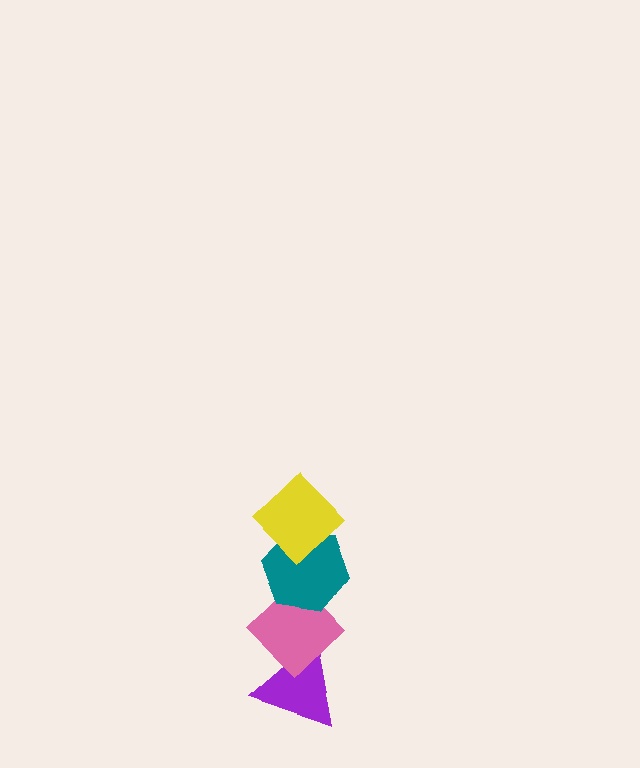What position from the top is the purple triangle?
The purple triangle is 4th from the top.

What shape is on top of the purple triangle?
The pink diamond is on top of the purple triangle.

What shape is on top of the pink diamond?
The teal hexagon is on top of the pink diamond.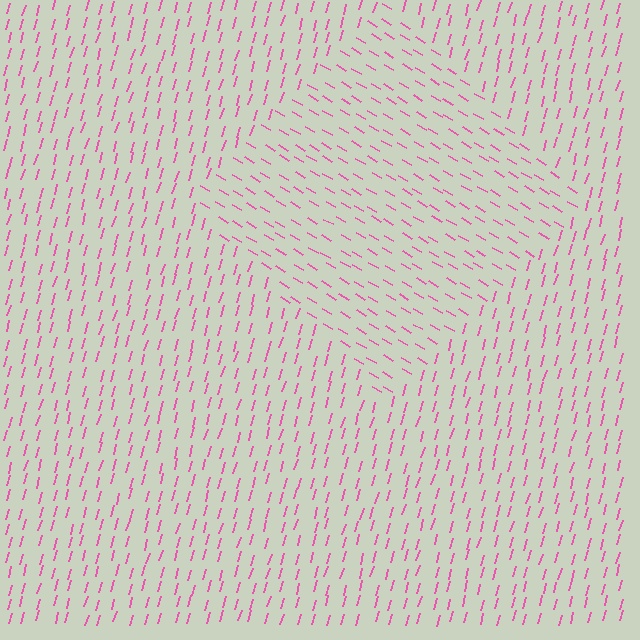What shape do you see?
I see a diamond.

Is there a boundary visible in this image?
Yes, there is a texture boundary formed by a change in line orientation.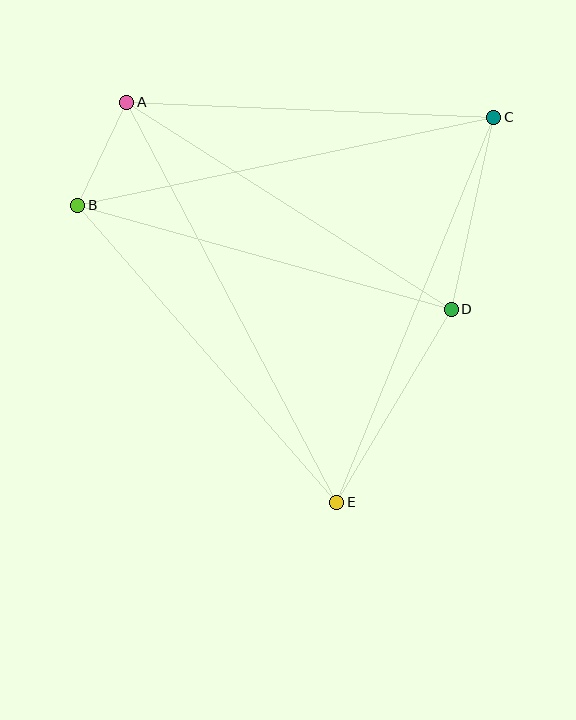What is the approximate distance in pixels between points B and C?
The distance between B and C is approximately 426 pixels.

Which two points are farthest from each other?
Points A and E are farthest from each other.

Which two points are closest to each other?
Points A and B are closest to each other.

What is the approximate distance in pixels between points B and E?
The distance between B and E is approximately 394 pixels.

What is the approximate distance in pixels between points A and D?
The distance between A and D is approximately 385 pixels.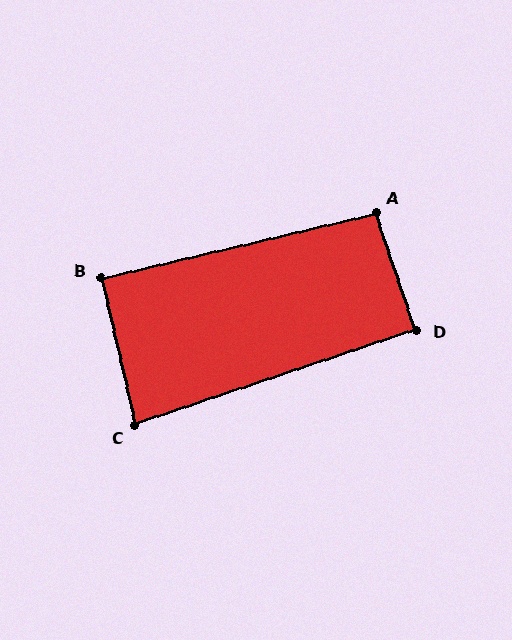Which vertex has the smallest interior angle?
C, at approximately 84 degrees.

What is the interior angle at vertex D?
Approximately 90 degrees (approximately right).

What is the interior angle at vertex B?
Approximately 90 degrees (approximately right).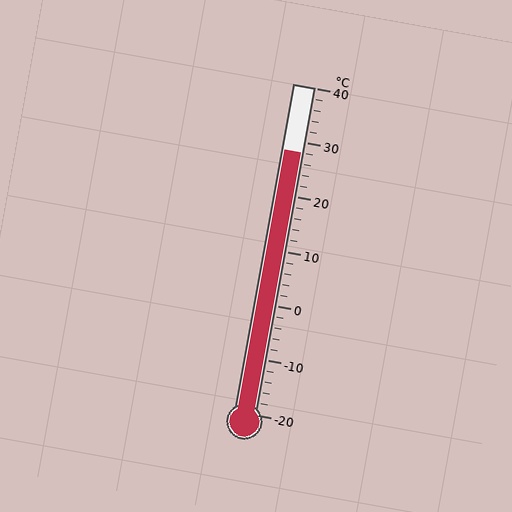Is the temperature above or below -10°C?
The temperature is above -10°C.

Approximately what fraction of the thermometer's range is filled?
The thermometer is filled to approximately 80% of its range.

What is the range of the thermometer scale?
The thermometer scale ranges from -20°C to 40°C.